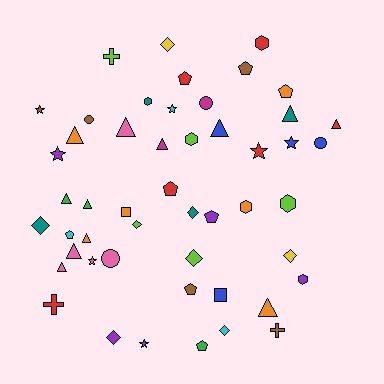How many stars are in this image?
There are 7 stars.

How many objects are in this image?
There are 50 objects.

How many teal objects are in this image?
There are 4 teal objects.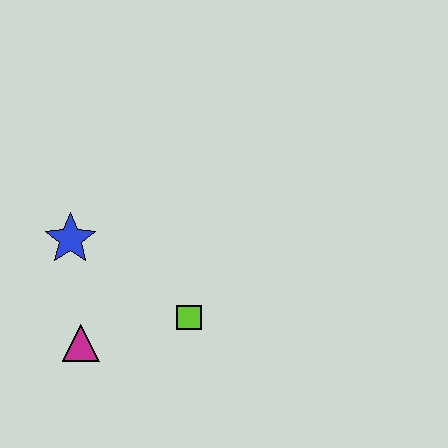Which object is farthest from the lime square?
The blue star is farthest from the lime square.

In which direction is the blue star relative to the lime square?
The blue star is to the left of the lime square.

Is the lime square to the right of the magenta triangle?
Yes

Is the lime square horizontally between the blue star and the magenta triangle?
No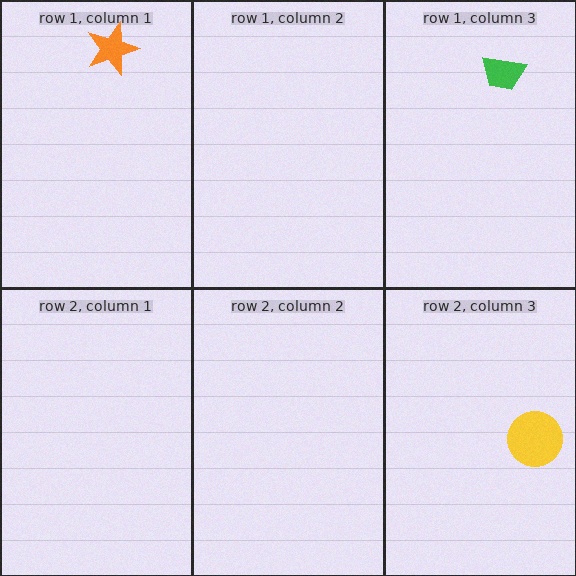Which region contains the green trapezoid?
The row 1, column 3 region.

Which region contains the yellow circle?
The row 2, column 3 region.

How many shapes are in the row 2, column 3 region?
1.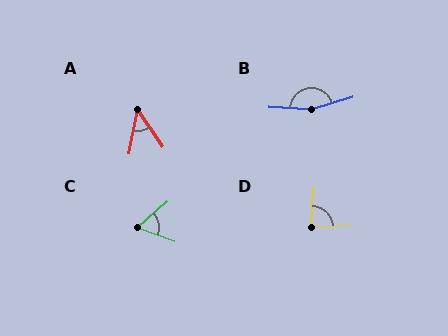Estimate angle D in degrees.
Approximately 83 degrees.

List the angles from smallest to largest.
A (44°), C (61°), D (83°), B (160°).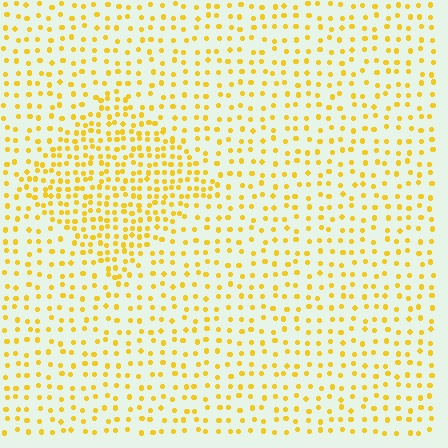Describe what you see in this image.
The image contains small yellow elements arranged at two different densities. A diamond-shaped region is visible where the elements are more densely packed than the surrounding area.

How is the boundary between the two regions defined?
The boundary is defined by a change in element density (approximately 2.0x ratio). All elements are the same color, size, and shape.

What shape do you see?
I see a diamond.